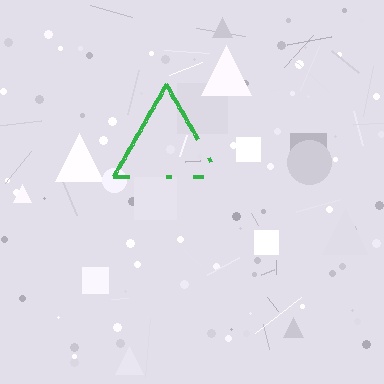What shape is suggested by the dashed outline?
The dashed outline suggests a triangle.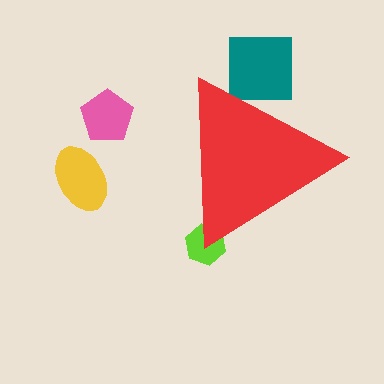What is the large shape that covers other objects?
A red triangle.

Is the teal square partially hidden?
Yes, the teal square is partially hidden behind the red triangle.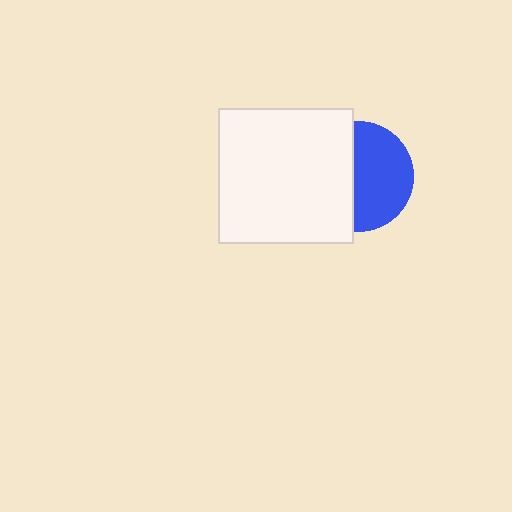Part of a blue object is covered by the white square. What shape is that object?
It is a circle.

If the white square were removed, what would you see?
You would see the complete blue circle.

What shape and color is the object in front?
The object in front is a white square.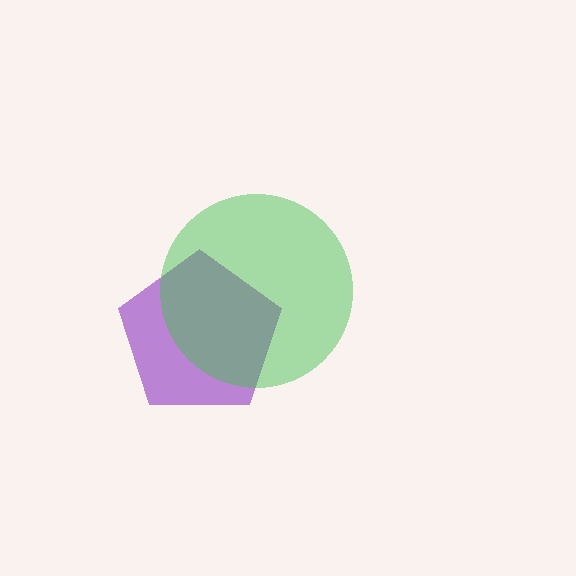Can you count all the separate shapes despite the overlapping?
Yes, there are 2 separate shapes.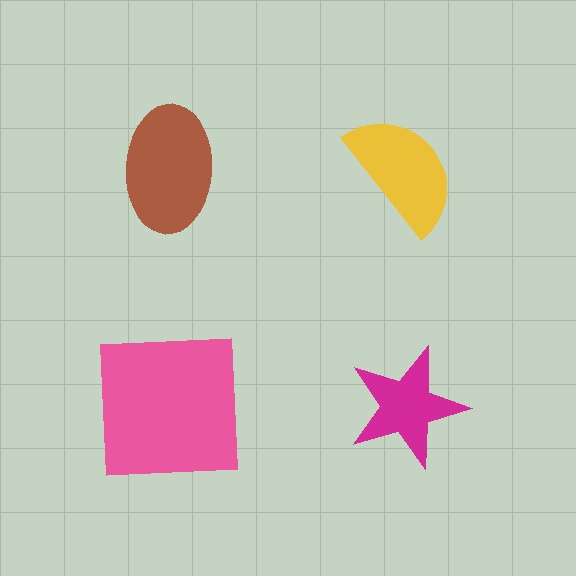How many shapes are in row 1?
2 shapes.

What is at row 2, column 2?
A magenta star.